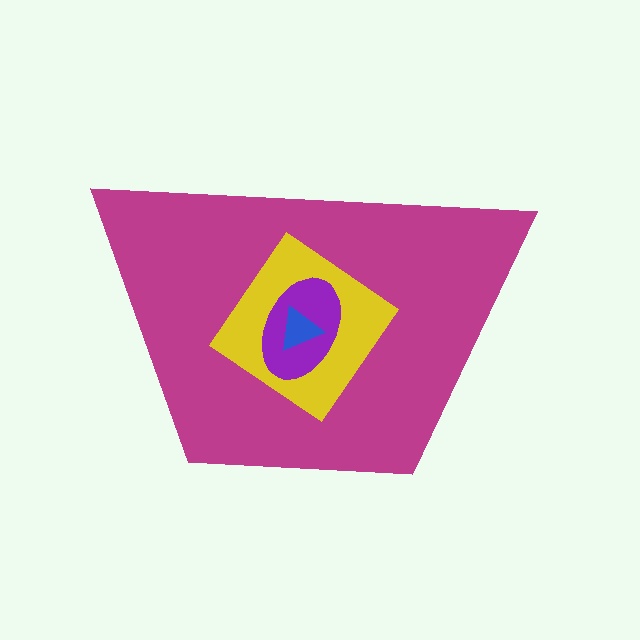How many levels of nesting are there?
4.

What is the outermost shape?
The magenta trapezoid.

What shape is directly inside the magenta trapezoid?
The yellow diamond.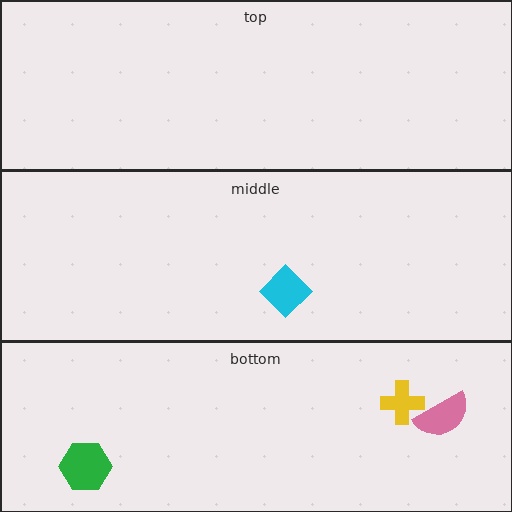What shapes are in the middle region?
The cyan diamond.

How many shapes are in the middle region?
1.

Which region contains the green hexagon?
The bottom region.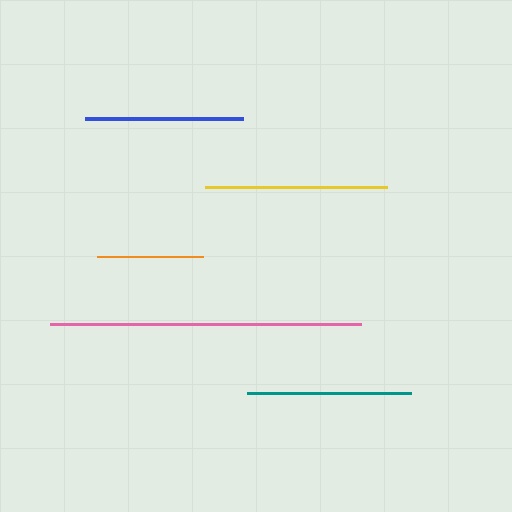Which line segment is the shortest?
The orange line is the shortest at approximately 106 pixels.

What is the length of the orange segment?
The orange segment is approximately 106 pixels long.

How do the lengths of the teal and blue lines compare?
The teal and blue lines are approximately the same length.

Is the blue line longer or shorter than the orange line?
The blue line is longer than the orange line.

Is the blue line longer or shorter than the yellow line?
The yellow line is longer than the blue line.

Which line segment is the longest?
The pink line is the longest at approximately 311 pixels.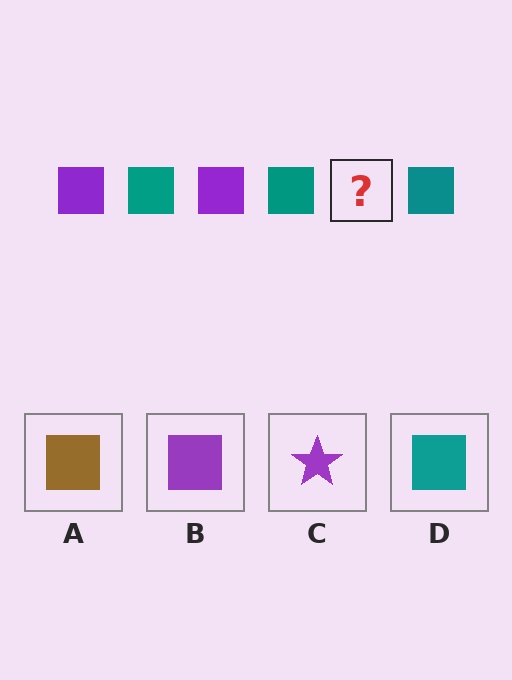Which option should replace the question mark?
Option B.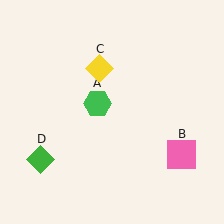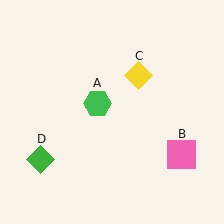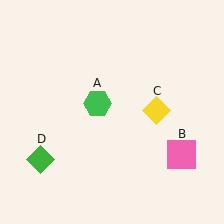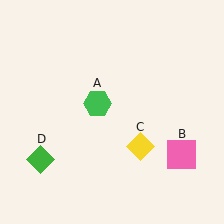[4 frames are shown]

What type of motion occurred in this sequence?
The yellow diamond (object C) rotated clockwise around the center of the scene.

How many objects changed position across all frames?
1 object changed position: yellow diamond (object C).